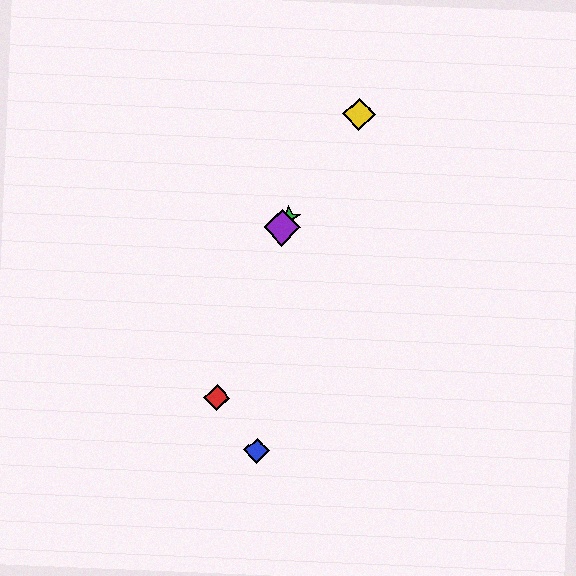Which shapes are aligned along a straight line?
The green star, the yellow diamond, the purple diamond are aligned along a straight line.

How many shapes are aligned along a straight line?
3 shapes (the green star, the yellow diamond, the purple diamond) are aligned along a straight line.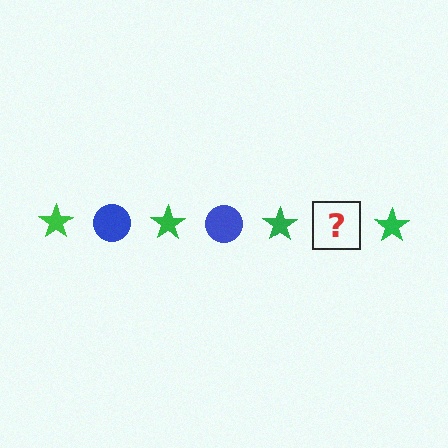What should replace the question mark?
The question mark should be replaced with a blue circle.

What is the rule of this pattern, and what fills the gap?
The rule is that the pattern alternates between green star and blue circle. The gap should be filled with a blue circle.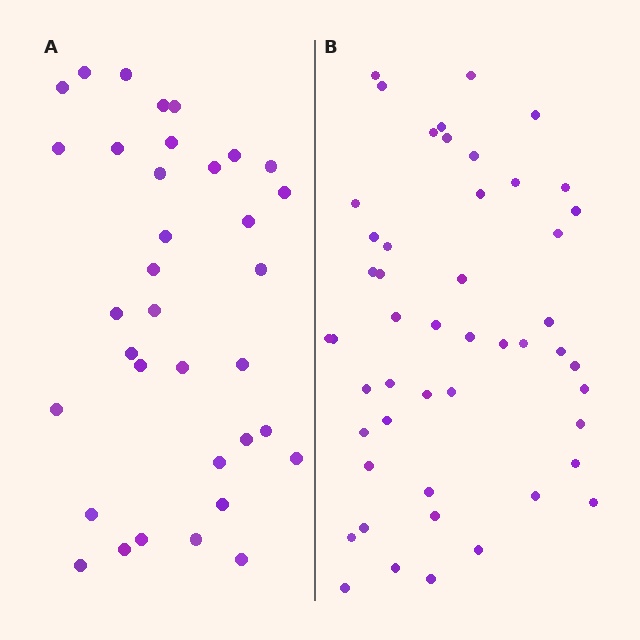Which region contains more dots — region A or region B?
Region B (the right region) has more dots.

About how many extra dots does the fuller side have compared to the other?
Region B has approximately 15 more dots than region A.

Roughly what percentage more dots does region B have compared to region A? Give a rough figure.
About 40% more.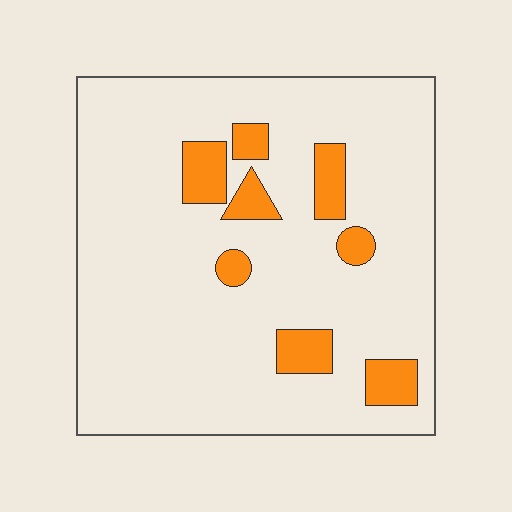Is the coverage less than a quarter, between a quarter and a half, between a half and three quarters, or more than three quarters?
Less than a quarter.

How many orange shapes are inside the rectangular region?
8.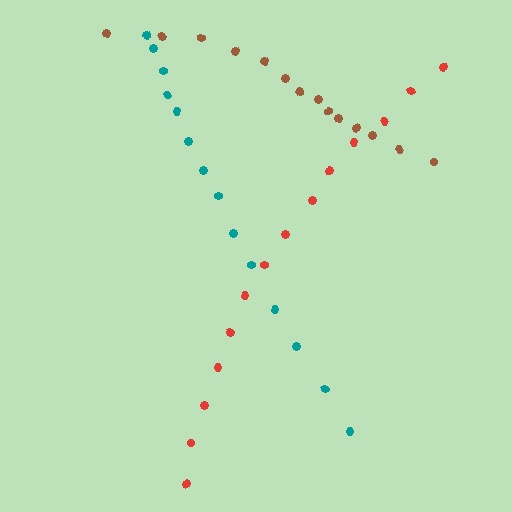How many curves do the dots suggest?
There are 3 distinct paths.